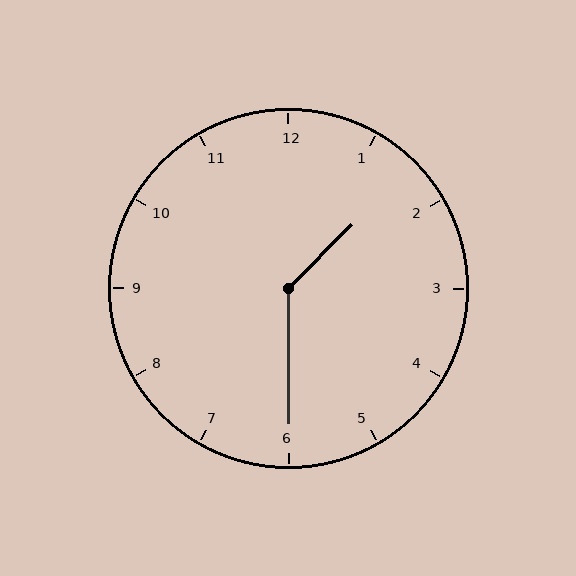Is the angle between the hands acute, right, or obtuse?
It is obtuse.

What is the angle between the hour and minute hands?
Approximately 135 degrees.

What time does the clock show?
1:30.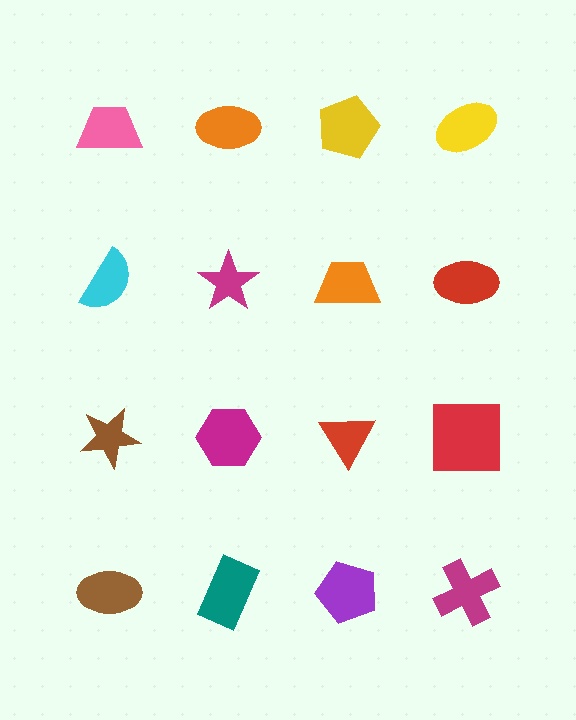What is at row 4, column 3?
A purple pentagon.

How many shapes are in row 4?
4 shapes.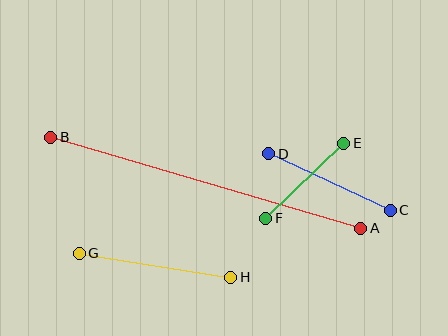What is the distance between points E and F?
The distance is approximately 108 pixels.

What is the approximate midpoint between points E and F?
The midpoint is at approximately (305, 181) pixels.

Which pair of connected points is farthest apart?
Points A and B are farthest apart.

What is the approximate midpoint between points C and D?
The midpoint is at approximately (330, 182) pixels.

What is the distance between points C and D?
The distance is approximately 134 pixels.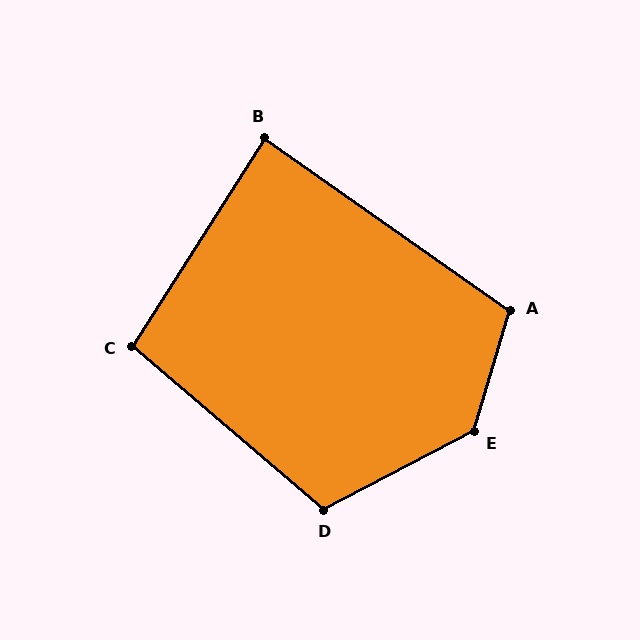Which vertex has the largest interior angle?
E, at approximately 134 degrees.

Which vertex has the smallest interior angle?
B, at approximately 88 degrees.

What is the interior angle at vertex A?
Approximately 109 degrees (obtuse).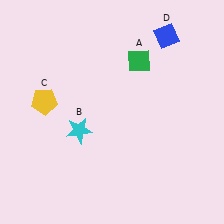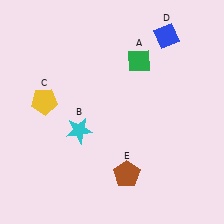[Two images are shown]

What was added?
A brown pentagon (E) was added in Image 2.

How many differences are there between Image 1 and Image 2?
There is 1 difference between the two images.